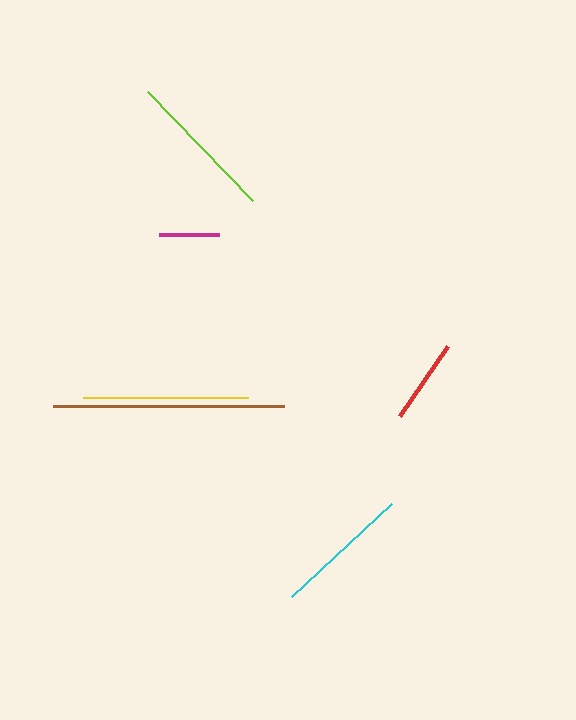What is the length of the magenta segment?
The magenta segment is approximately 60 pixels long.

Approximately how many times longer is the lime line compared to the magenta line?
The lime line is approximately 2.5 times the length of the magenta line.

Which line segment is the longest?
The brown line is the longest at approximately 230 pixels.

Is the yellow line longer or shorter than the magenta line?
The yellow line is longer than the magenta line.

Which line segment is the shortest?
The magenta line is the shortest at approximately 60 pixels.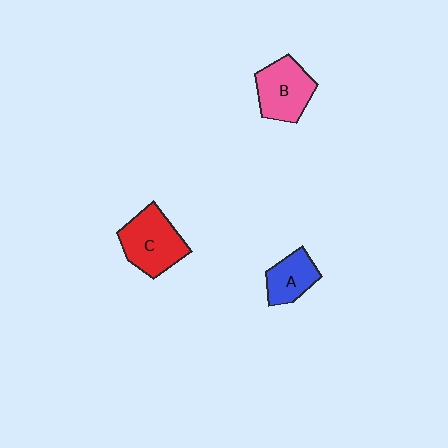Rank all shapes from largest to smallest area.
From largest to smallest: C (red), B (pink), A (blue).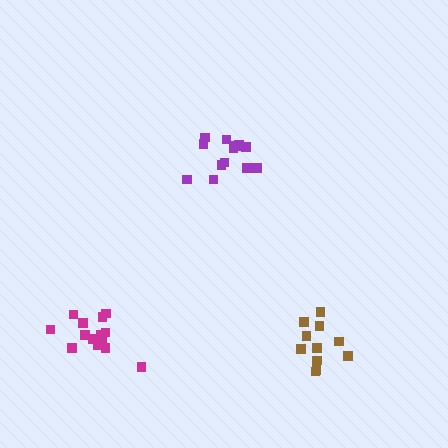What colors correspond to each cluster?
The clusters are colored: brown, purple, magenta.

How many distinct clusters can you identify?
There are 3 distinct clusters.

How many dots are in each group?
Group 1: 11 dots, Group 2: 13 dots, Group 3: 14 dots (38 total).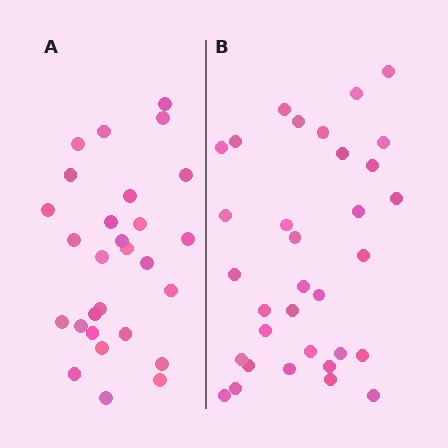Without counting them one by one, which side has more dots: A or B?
Region B (the right region) has more dots.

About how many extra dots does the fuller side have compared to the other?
Region B has about 5 more dots than region A.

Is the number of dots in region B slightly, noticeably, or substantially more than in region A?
Region B has only slightly more — the two regions are fairly close. The ratio is roughly 1.2 to 1.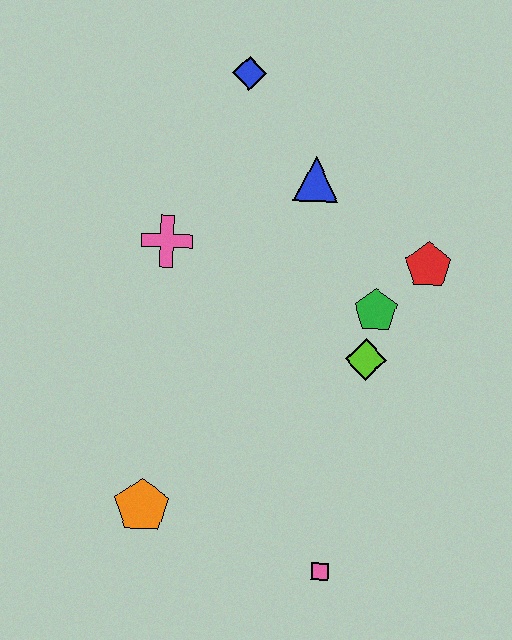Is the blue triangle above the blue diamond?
No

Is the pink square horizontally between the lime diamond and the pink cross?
Yes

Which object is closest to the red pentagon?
The green pentagon is closest to the red pentagon.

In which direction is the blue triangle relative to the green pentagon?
The blue triangle is above the green pentagon.